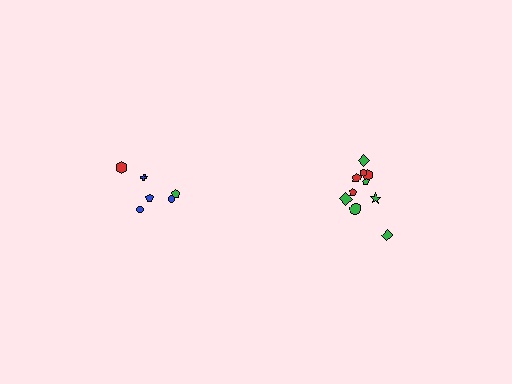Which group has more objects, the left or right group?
The right group.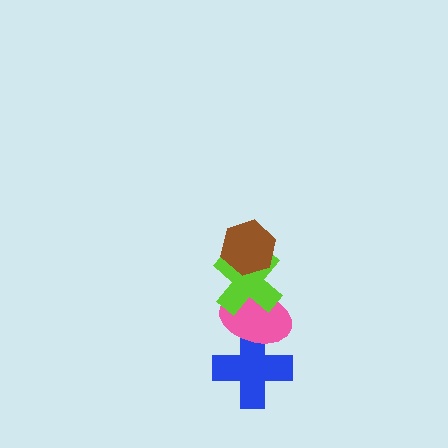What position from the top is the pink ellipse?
The pink ellipse is 3rd from the top.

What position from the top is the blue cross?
The blue cross is 4th from the top.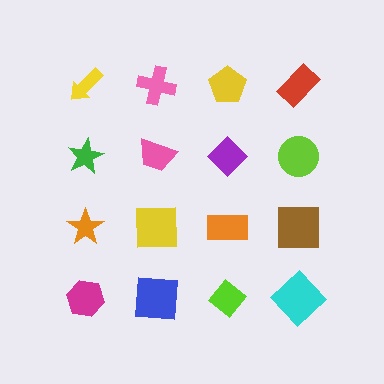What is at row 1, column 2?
A pink cross.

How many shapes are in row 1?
4 shapes.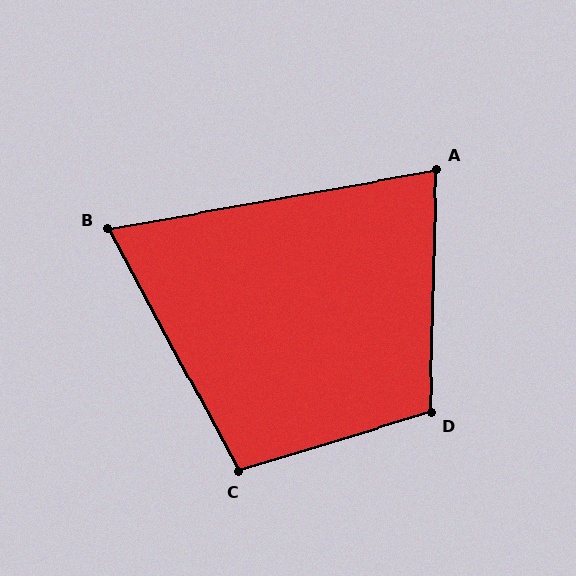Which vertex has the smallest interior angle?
B, at approximately 72 degrees.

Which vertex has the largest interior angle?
D, at approximately 108 degrees.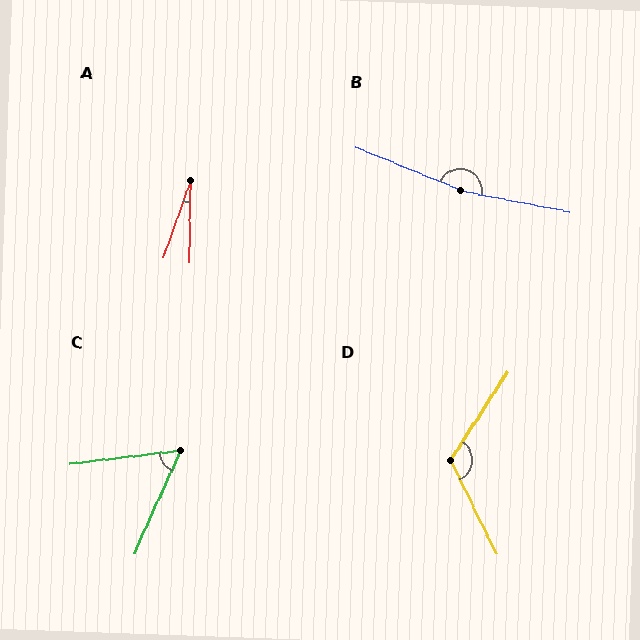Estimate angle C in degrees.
Approximately 59 degrees.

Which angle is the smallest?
A, at approximately 18 degrees.